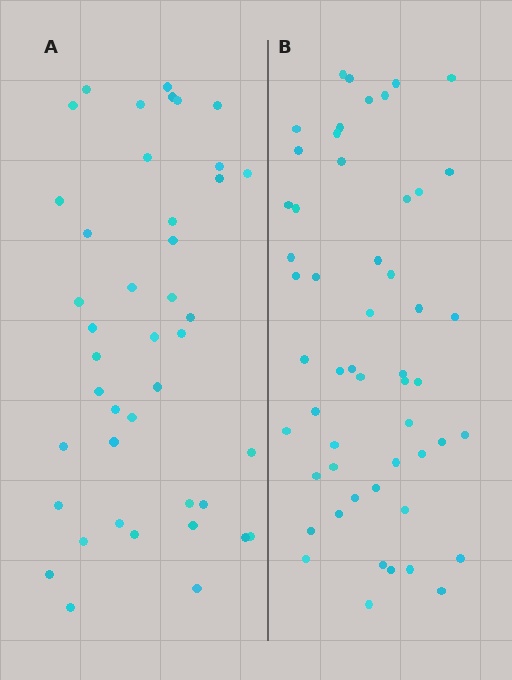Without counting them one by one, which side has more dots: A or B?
Region B (the right region) has more dots.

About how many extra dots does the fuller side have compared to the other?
Region B has roughly 12 or so more dots than region A.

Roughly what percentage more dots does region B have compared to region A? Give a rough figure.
About 25% more.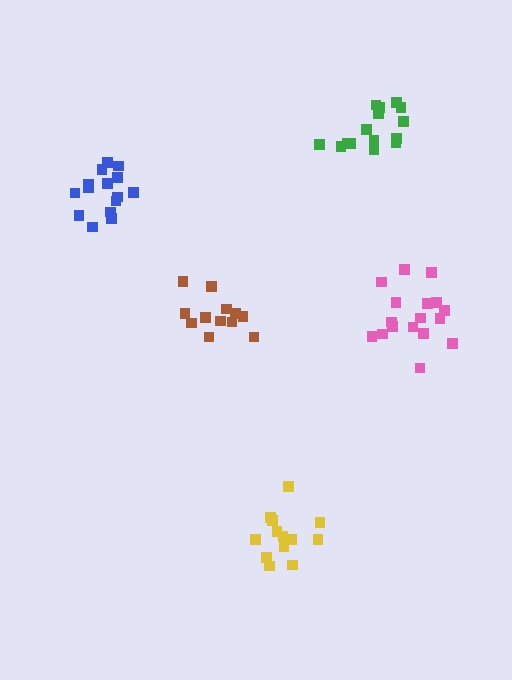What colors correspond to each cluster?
The clusters are colored: blue, brown, yellow, green, pink.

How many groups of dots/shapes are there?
There are 5 groups.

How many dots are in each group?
Group 1: 15 dots, Group 2: 12 dots, Group 3: 13 dots, Group 4: 15 dots, Group 5: 17 dots (72 total).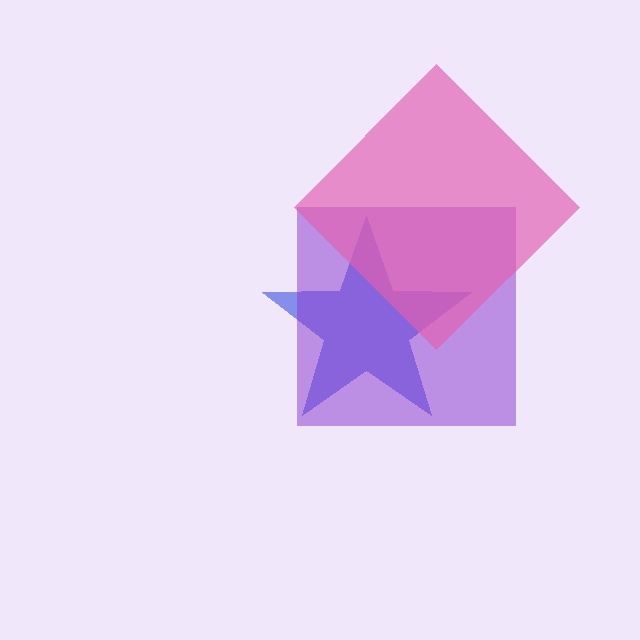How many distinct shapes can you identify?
There are 3 distinct shapes: a blue star, a purple square, a pink diamond.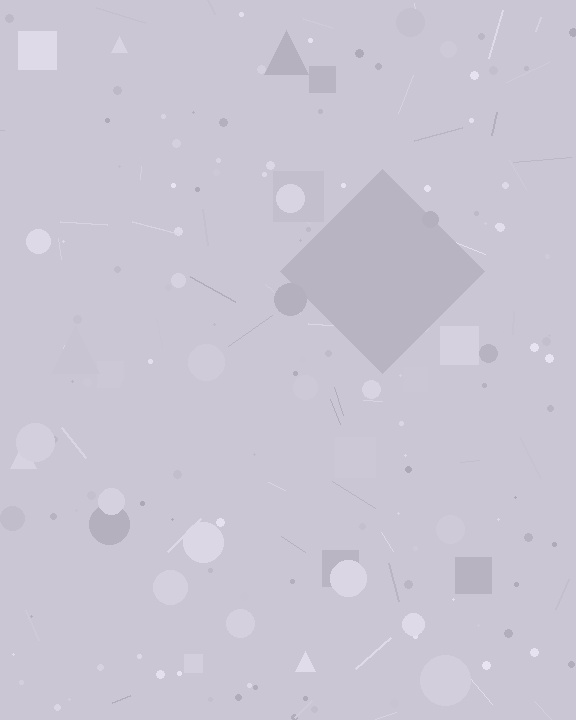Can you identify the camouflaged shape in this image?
The camouflaged shape is a diamond.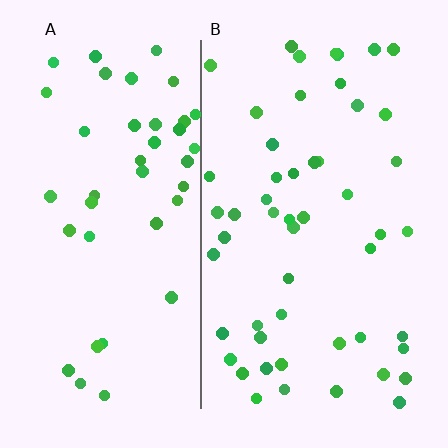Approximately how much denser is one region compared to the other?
Approximately 1.2× — region B over region A.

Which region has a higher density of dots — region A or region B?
B (the right).